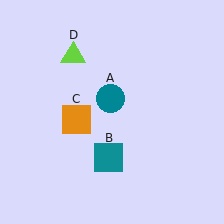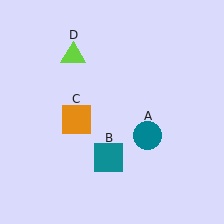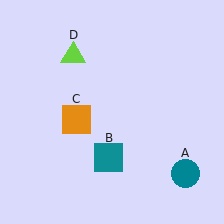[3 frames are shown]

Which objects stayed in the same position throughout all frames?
Teal square (object B) and orange square (object C) and lime triangle (object D) remained stationary.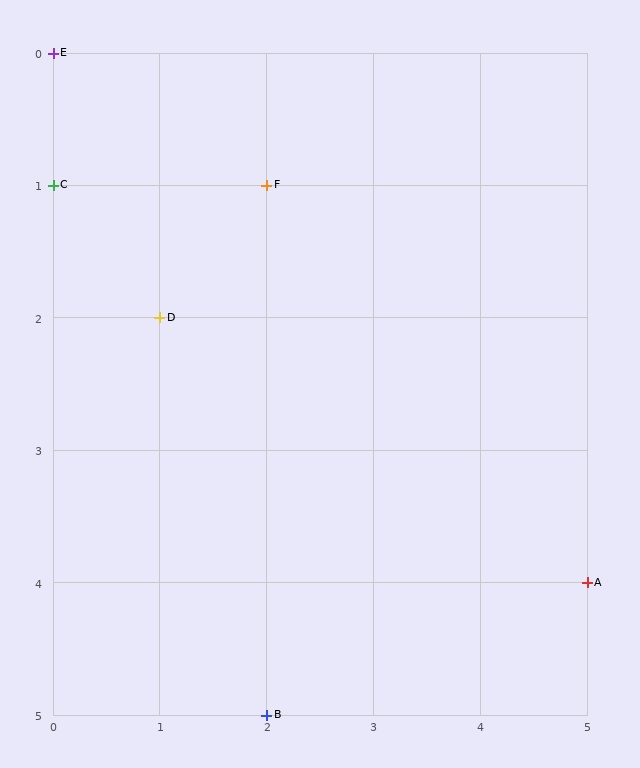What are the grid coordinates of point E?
Point E is at grid coordinates (0, 0).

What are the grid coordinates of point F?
Point F is at grid coordinates (2, 1).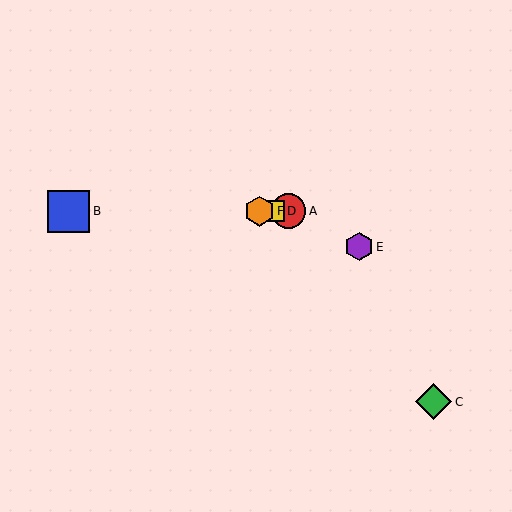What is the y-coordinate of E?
Object E is at y≈247.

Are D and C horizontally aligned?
No, D is at y≈211 and C is at y≈402.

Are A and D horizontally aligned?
Yes, both are at y≈211.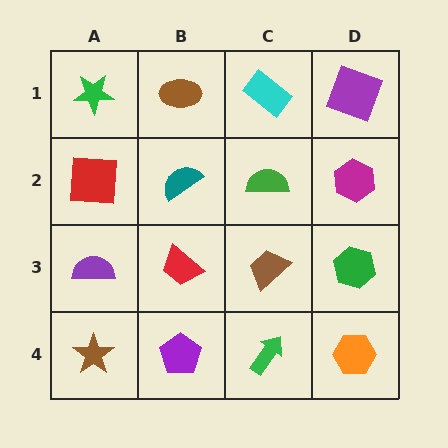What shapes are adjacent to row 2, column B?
A brown ellipse (row 1, column B), a red trapezoid (row 3, column B), a red square (row 2, column A), a green semicircle (row 2, column C).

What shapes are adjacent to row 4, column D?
A green hexagon (row 3, column D), a green arrow (row 4, column C).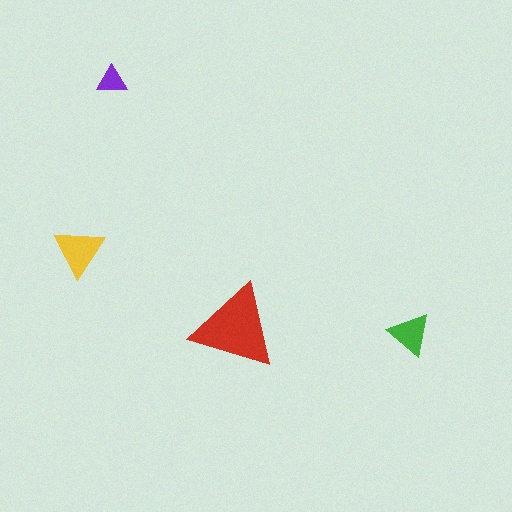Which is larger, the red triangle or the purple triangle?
The red one.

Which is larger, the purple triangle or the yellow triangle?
The yellow one.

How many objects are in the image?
There are 4 objects in the image.